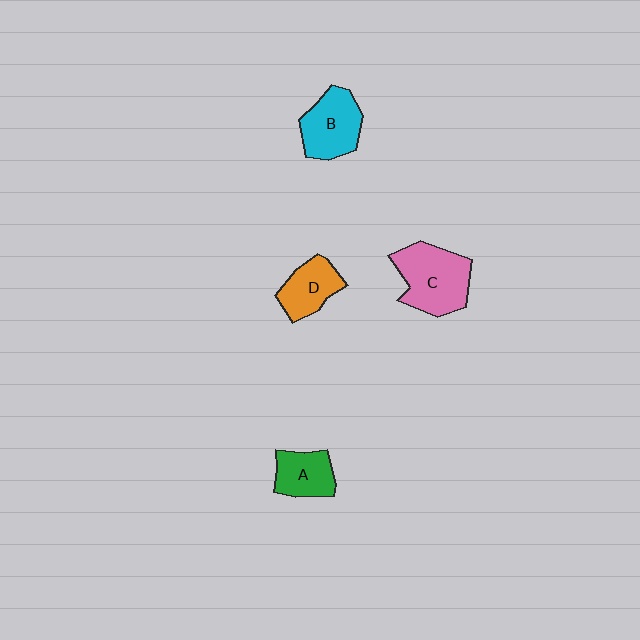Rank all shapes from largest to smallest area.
From largest to smallest: C (pink), B (cyan), D (orange), A (green).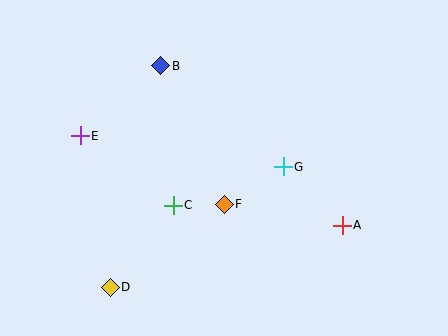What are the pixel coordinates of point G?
Point G is at (283, 167).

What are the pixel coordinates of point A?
Point A is at (342, 225).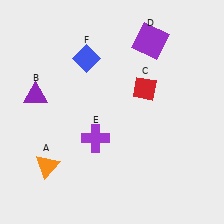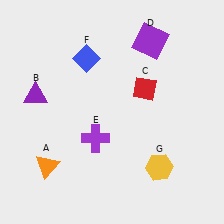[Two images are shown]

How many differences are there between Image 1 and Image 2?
There is 1 difference between the two images.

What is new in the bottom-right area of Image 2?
A yellow hexagon (G) was added in the bottom-right area of Image 2.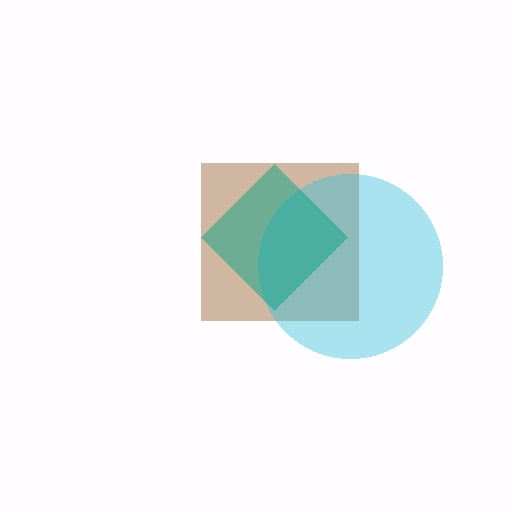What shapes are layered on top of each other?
The layered shapes are: a brown square, a cyan circle, a teal diamond.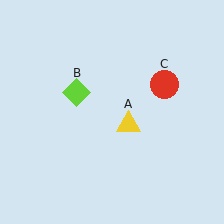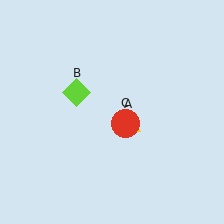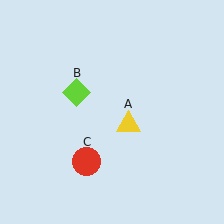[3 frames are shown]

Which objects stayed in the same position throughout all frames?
Yellow triangle (object A) and lime diamond (object B) remained stationary.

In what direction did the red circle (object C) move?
The red circle (object C) moved down and to the left.